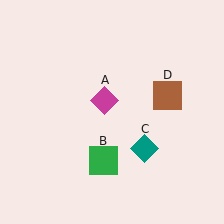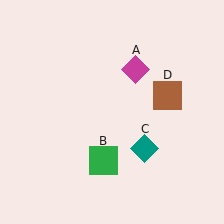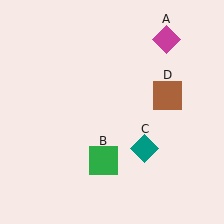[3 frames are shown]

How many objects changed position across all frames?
1 object changed position: magenta diamond (object A).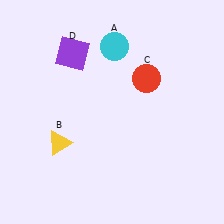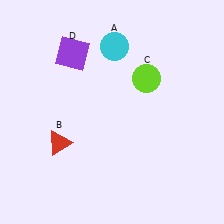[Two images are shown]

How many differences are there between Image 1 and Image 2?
There are 2 differences between the two images.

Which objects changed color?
B changed from yellow to red. C changed from red to lime.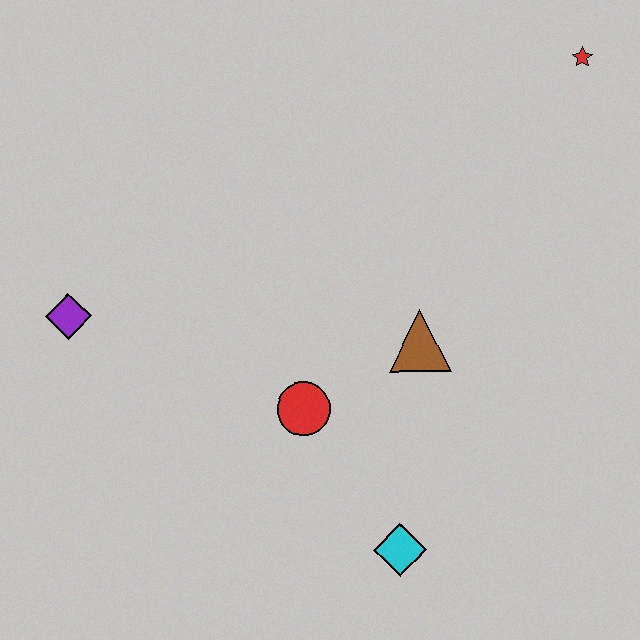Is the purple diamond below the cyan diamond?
No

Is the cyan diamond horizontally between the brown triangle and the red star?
No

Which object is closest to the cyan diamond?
The red circle is closest to the cyan diamond.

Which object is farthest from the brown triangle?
The purple diamond is farthest from the brown triangle.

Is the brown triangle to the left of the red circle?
No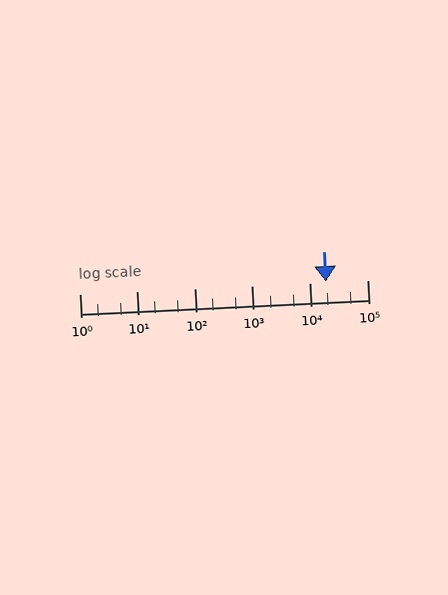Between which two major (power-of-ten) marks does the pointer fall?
The pointer is between 10000 and 100000.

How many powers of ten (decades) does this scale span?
The scale spans 5 decades, from 1 to 100000.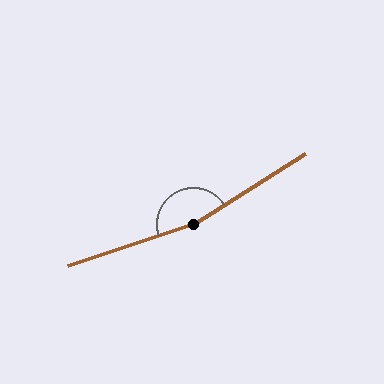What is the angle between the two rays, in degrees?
Approximately 166 degrees.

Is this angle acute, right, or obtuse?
It is obtuse.